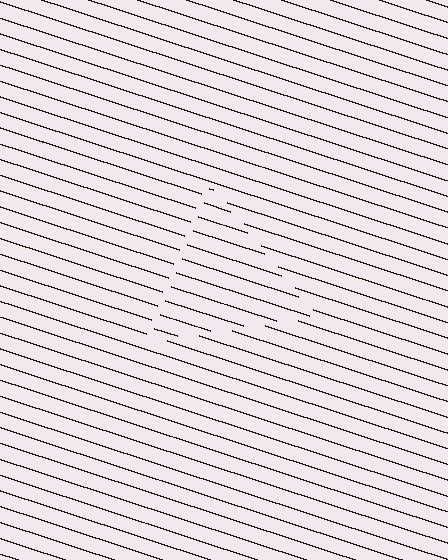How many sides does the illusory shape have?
3 sides — the line-ends trace a triangle.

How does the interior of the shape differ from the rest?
The interior of the shape contains the same grating, shifted by half a period — the contour is defined by the phase discontinuity where line-ends from the inner and outer gratings abut.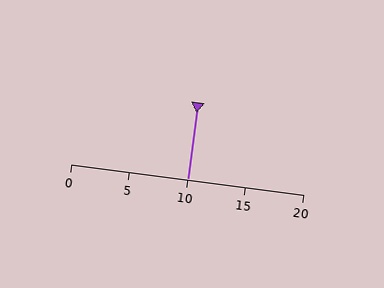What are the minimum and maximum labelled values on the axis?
The axis runs from 0 to 20.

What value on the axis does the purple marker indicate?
The marker indicates approximately 10.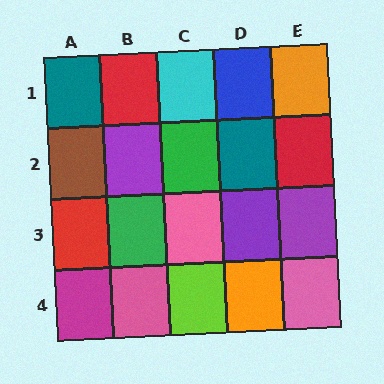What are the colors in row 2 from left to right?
Brown, purple, green, teal, red.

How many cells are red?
3 cells are red.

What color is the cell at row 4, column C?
Lime.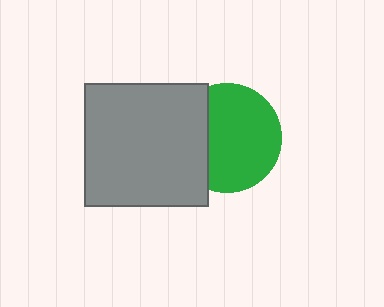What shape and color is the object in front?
The object in front is a gray square.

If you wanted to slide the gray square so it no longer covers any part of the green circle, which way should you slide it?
Slide it left — that is the most direct way to separate the two shapes.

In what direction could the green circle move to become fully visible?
The green circle could move right. That would shift it out from behind the gray square entirely.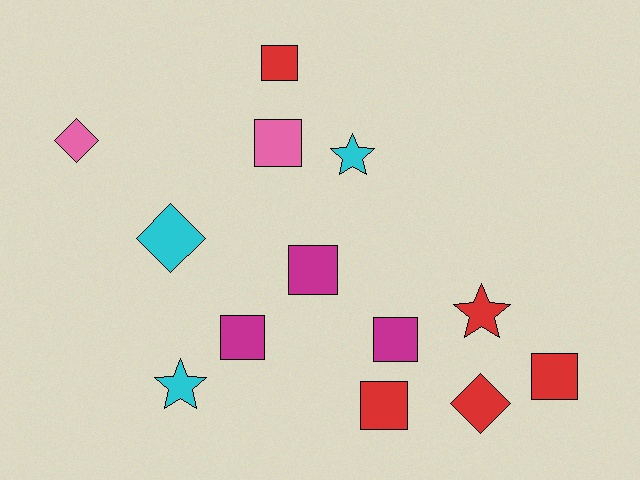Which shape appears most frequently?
Square, with 7 objects.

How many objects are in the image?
There are 13 objects.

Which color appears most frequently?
Red, with 5 objects.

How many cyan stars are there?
There are 2 cyan stars.